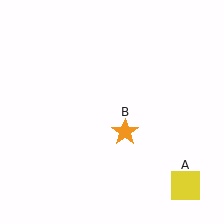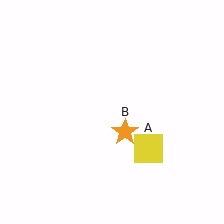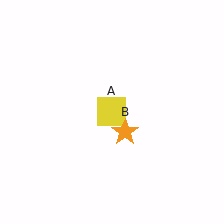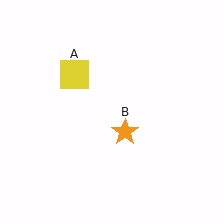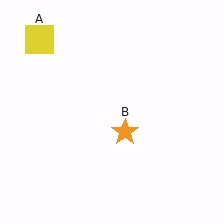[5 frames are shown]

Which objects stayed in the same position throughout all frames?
Orange star (object B) remained stationary.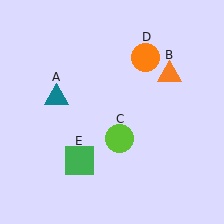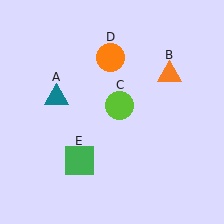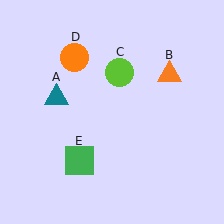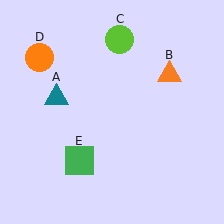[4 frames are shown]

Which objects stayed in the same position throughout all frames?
Teal triangle (object A) and orange triangle (object B) and green square (object E) remained stationary.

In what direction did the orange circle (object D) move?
The orange circle (object D) moved left.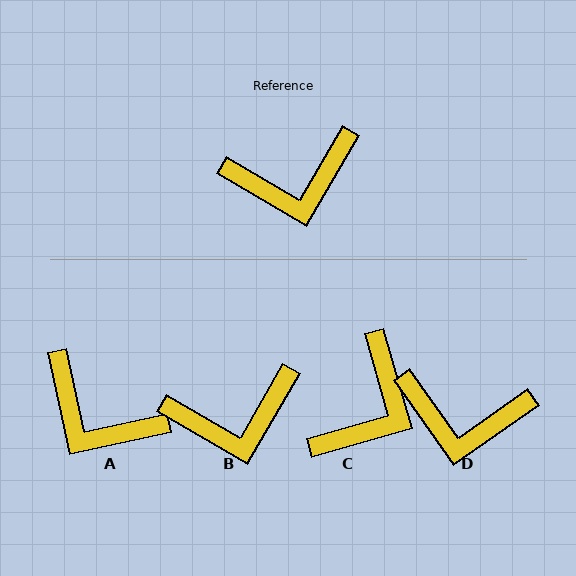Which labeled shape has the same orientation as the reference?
B.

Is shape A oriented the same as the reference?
No, it is off by about 48 degrees.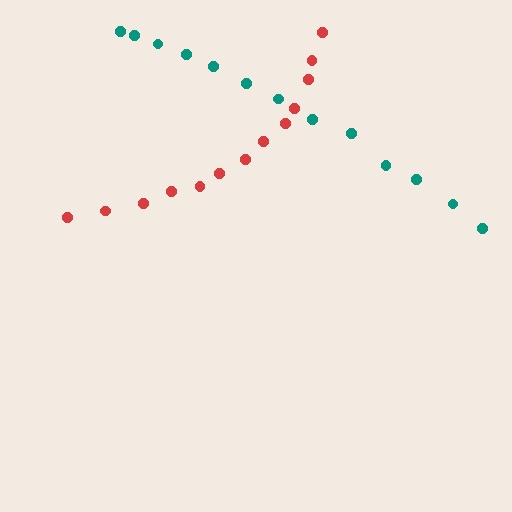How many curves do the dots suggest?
There are 2 distinct paths.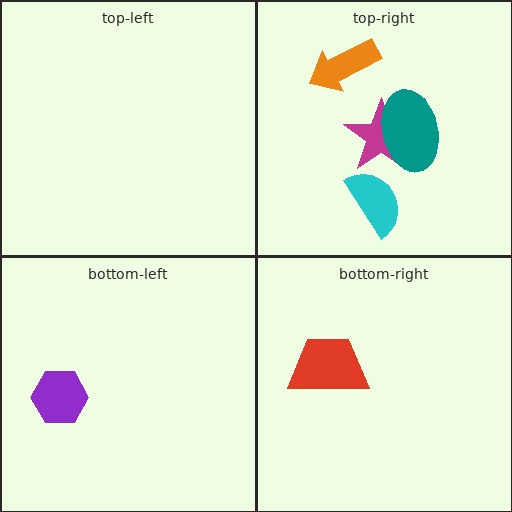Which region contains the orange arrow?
The top-right region.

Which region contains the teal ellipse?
The top-right region.